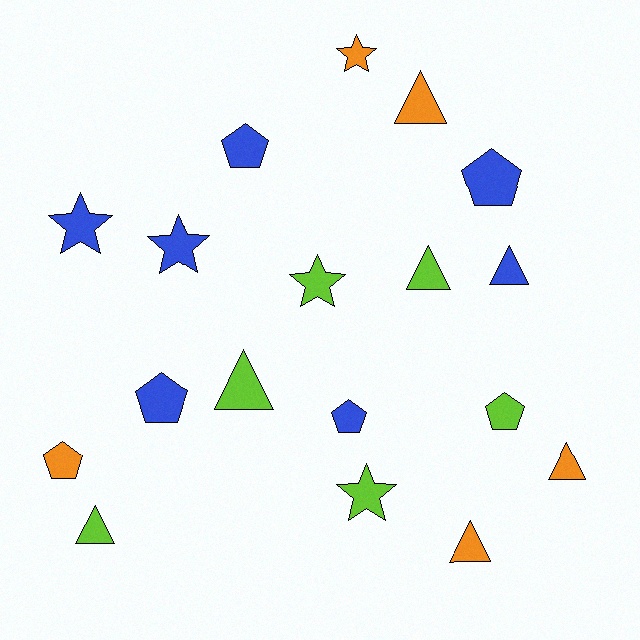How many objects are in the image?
There are 18 objects.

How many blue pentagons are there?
There are 4 blue pentagons.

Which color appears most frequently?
Blue, with 7 objects.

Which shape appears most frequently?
Triangle, with 7 objects.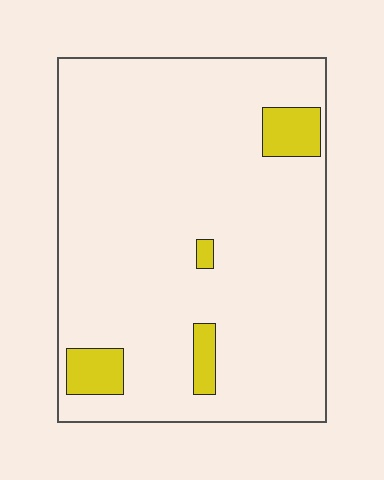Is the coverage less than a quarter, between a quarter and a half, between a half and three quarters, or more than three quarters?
Less than a quarter.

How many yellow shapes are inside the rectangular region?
4.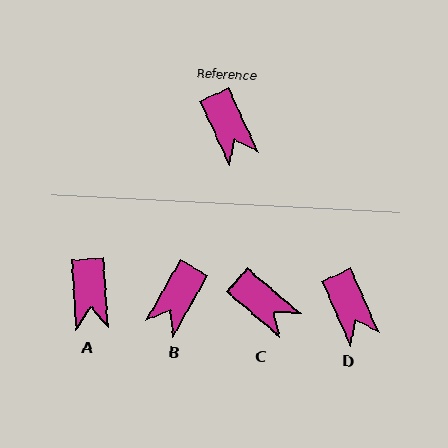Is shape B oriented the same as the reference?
No, it is off by about 54 degrees.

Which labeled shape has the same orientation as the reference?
D.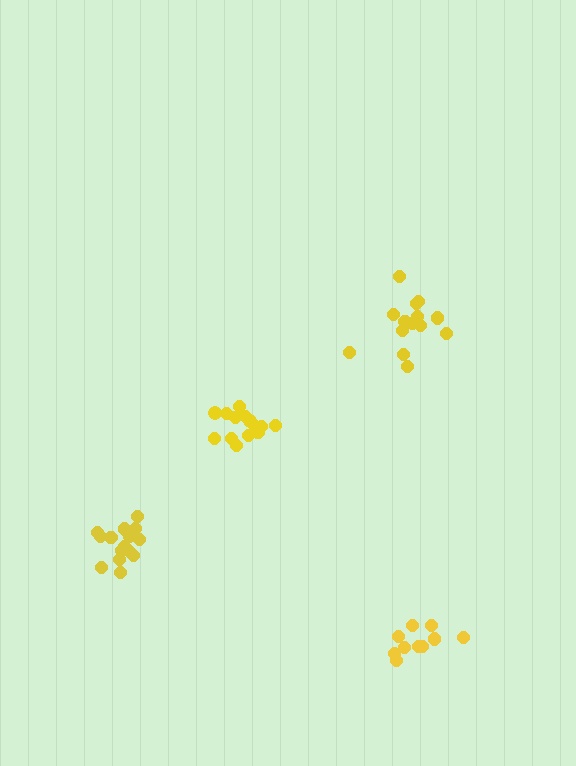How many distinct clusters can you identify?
There are 4 distinct clusters.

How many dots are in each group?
Group 1: 15 dots, Group 2: 11 dots, Group 3: 15 dots, Group 4: 14 dots (55 total).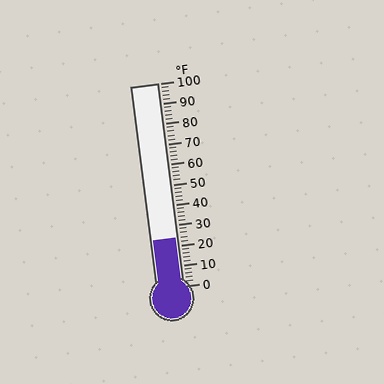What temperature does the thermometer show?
The thermometer shows approximately 24°F.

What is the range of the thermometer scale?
The thermometer scale ranges from 0°F to 100°F.